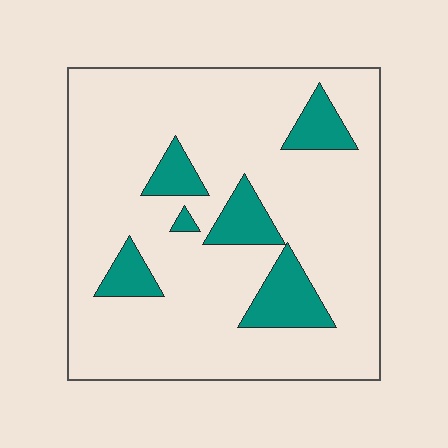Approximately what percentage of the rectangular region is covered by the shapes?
Approximately 15%.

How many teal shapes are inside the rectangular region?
6.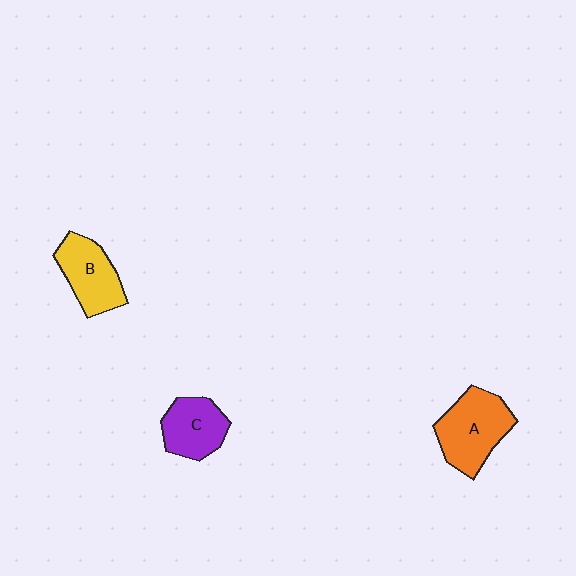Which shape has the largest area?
Shape A (orange).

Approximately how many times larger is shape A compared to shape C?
Approximately 1.4 times.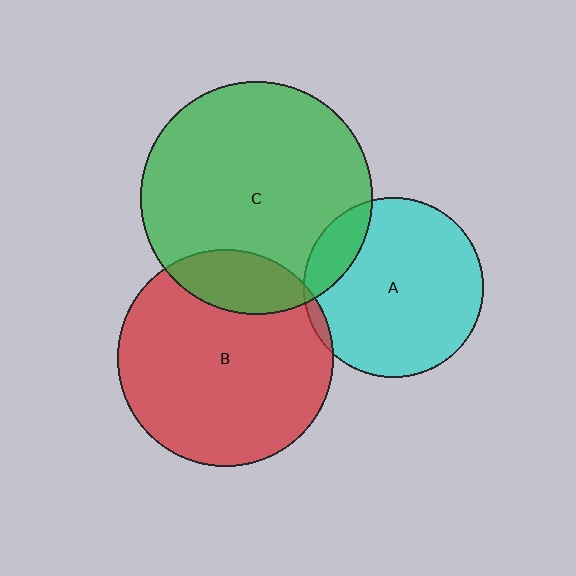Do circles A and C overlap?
Yes.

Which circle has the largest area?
Circle C (green).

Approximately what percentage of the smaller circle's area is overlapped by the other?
Approximately 15%.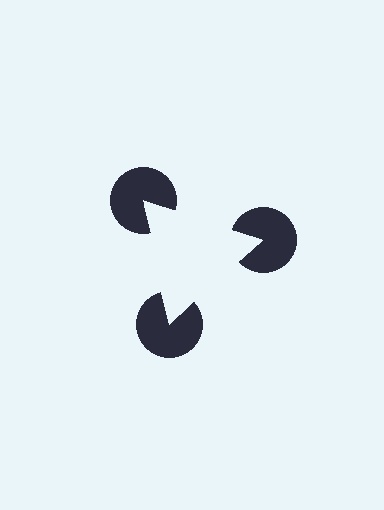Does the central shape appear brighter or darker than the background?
It typically appears slightly brighter than the background, even though no actual brightness change is drawn.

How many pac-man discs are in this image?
There are 3 — one at each vertex of the illusory triangle.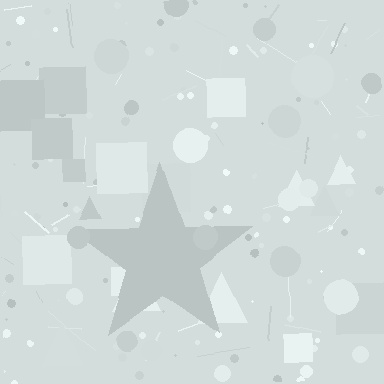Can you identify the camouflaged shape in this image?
The camouflaged shape is a star.